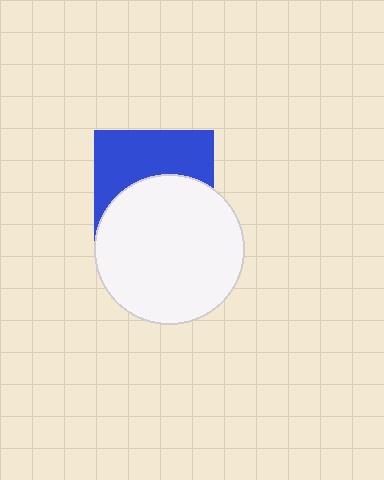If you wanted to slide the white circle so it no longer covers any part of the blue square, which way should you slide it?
Slide it down — that is the most direct way to separate the two shapes.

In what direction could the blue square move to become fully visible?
The blue square could move up. That would shift it out from behind the white circle entirely.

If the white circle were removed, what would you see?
You would see the complete blue square.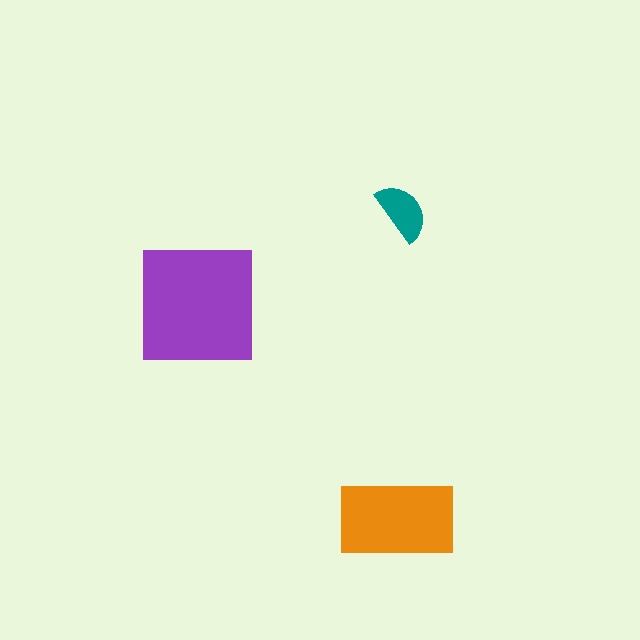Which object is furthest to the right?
The teal semicircle is rightmost.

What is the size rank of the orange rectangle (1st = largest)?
2nd.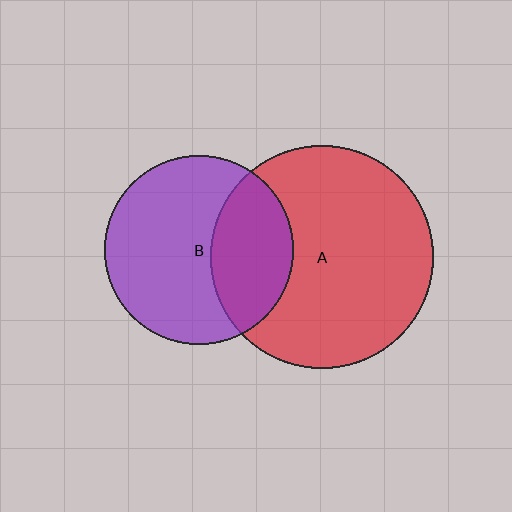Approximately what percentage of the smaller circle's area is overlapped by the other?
Approximately 35%.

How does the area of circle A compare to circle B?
Approximately 1.4 times.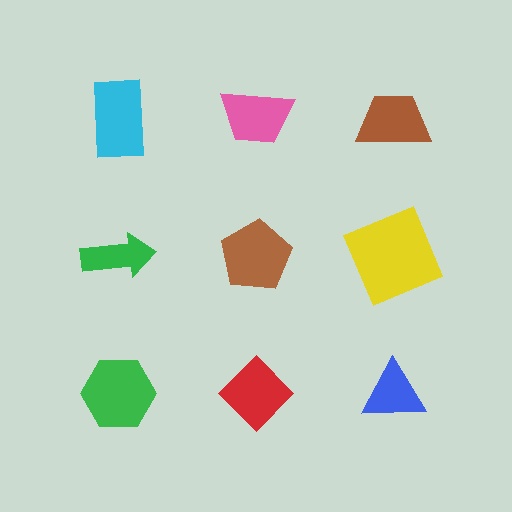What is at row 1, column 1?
A cyan rectangle.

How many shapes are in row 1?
3 shapes.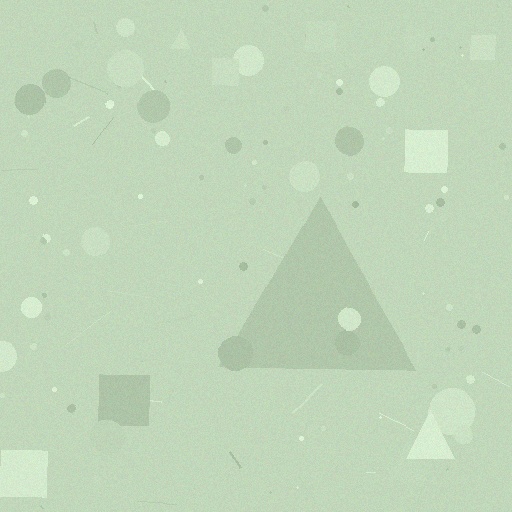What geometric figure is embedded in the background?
A triangle is embedded in the background.